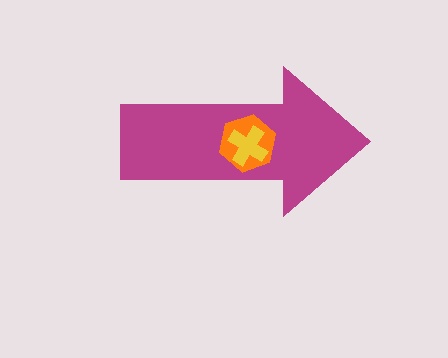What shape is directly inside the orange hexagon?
The yellow cross.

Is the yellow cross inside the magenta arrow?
Yes.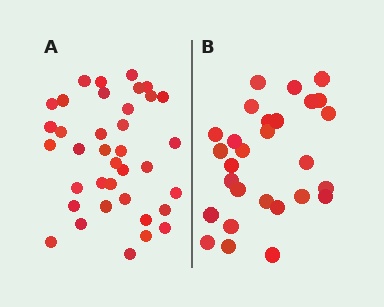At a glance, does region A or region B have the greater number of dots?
Region A (the left region) has more dots.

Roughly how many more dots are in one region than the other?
Region A has roughly 8 or so more dots than region B.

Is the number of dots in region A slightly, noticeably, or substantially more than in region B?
Region A has noticeably more, but not dramatically so. The ratio is roughly 1.3 to 1.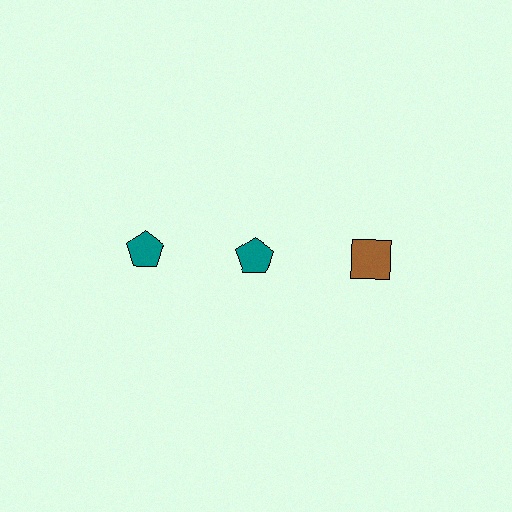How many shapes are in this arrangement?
There are 3 shapes arranged in a grid pattern.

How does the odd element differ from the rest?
It differs in both color (brown instead of teal) and shape (square instead of pentagon).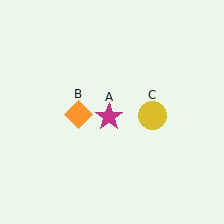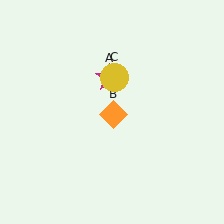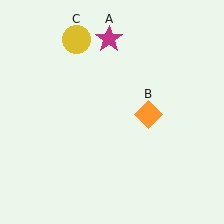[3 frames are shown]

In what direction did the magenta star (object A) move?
The magenta star (object A) moved up.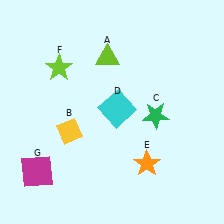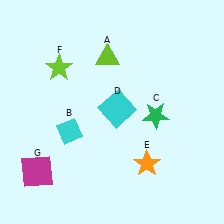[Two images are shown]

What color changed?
The diamond (B) changed from yellow in Image 1 to cyan in Image 2.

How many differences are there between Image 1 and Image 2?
There is 1 difference between the two images.